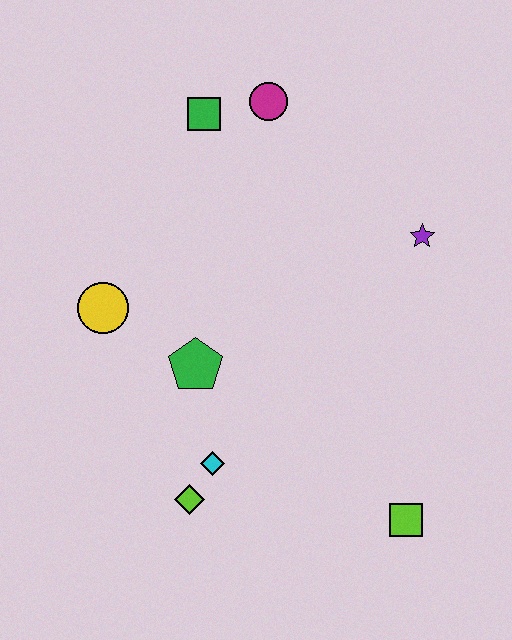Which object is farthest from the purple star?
The lime diamond is farthest from the purple star.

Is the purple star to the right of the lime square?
Yes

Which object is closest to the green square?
The magenta circle is closest to the green square.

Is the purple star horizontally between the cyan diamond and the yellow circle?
No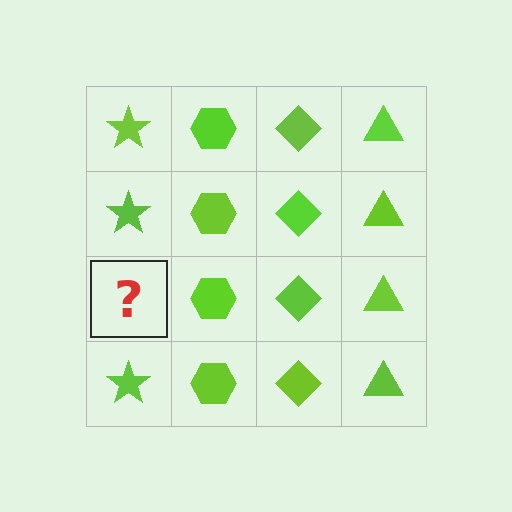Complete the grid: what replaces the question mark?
The question mark should be replaced with a lime star.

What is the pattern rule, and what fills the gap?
The rule is that each column has a consistent shape. The gap should be filled with a lime star.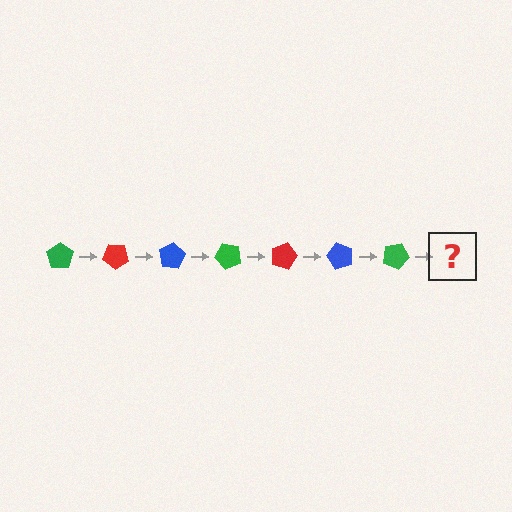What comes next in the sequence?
The next element should be a red pentagon, rotated 280 degrees from the start.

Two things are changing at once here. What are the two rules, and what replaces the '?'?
The two rules are that it rotates 40 degrees each step and the color cycles through green, red, and blue. The '?' should be a red pentagon, rotated 280 degrees from the start.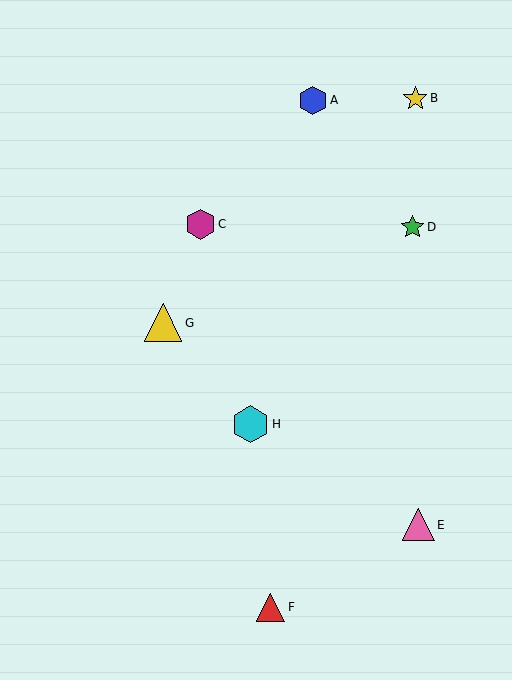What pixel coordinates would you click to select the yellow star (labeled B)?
Click at (415, 98) to select the yellow star B.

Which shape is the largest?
The yellow triangle (labeled G) is the largest.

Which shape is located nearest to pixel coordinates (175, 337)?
The yellow triangle (labeled G) at (163, 323) is nearest to that location.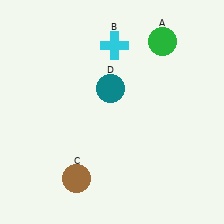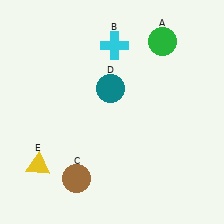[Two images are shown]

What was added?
A yellow triangle (E) was added in Image 2.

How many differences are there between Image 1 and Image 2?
There is 1 difference between the two images.